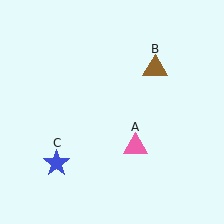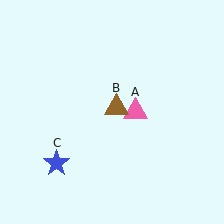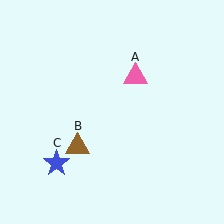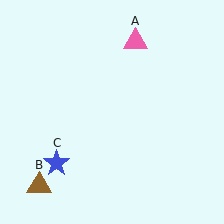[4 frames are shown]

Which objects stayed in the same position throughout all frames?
Blue star (object C) remained stationary.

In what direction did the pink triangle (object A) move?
The pink triangle (object A) moved up.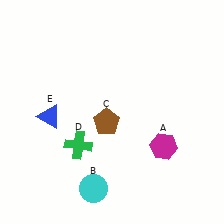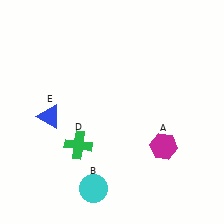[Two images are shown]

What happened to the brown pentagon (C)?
The brown pentagon (C) was removed in Image 2. It was in the bottom-left area of Image 1.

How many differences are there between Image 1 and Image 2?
There is 1 difference between the two images.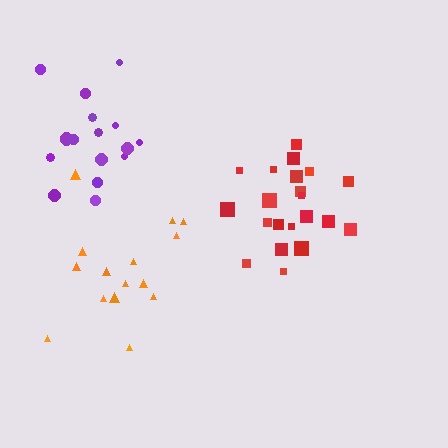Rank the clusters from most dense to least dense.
red, purple, orange.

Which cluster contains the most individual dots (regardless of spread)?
Red (21).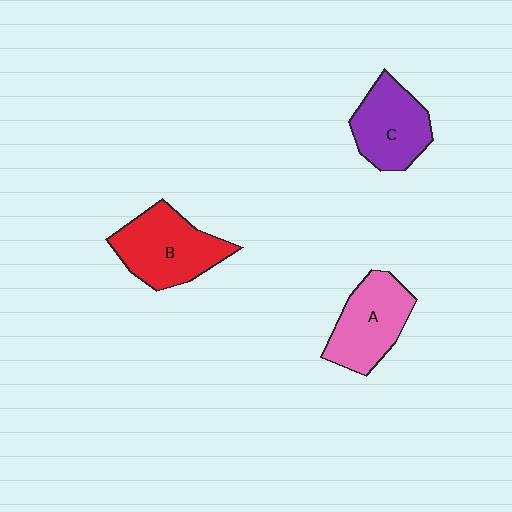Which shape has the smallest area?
Shape C (purple).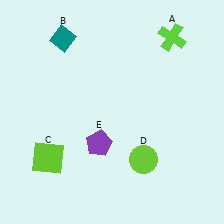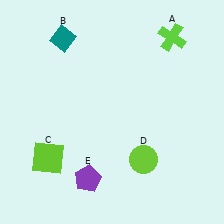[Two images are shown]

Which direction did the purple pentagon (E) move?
The purple pentagon (E) moved down.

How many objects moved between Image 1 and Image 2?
1 object moved between the two images.